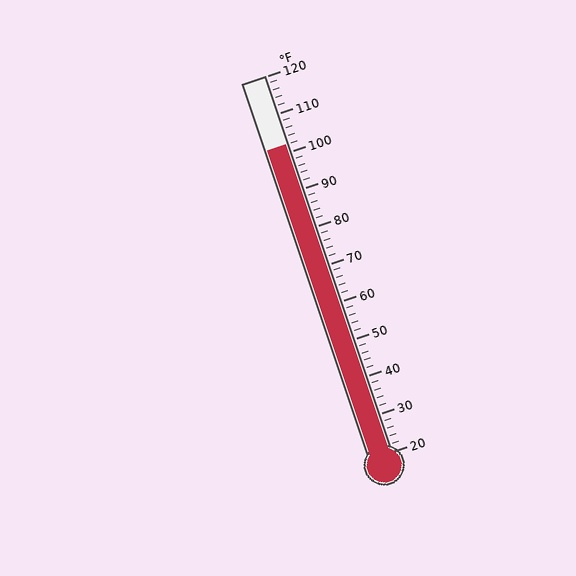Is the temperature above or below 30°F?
The temperature is above 30°F.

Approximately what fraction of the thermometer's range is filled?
The thermometer is filled to approximately 80% of its range.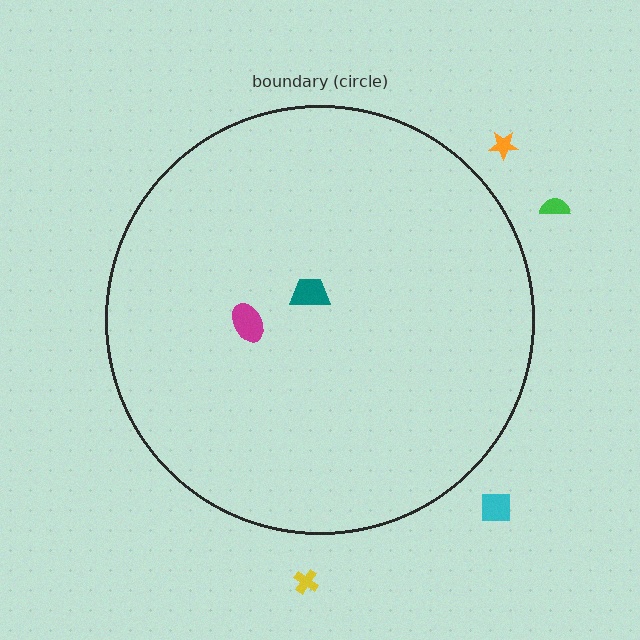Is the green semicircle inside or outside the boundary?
Outside.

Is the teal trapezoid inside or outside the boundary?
Inside.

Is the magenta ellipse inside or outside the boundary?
Inside.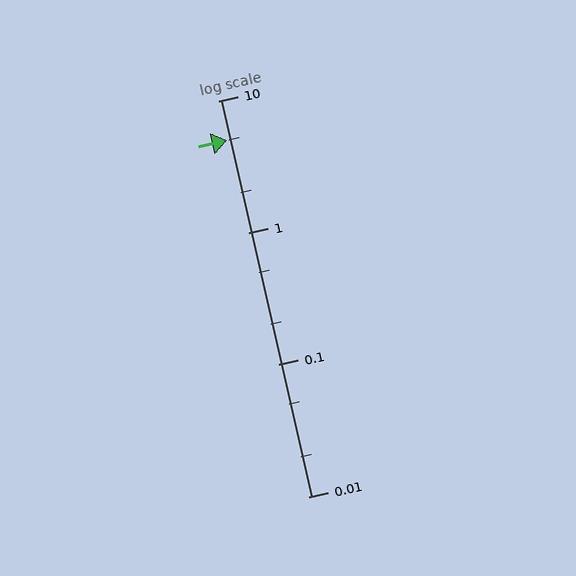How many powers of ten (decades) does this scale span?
The scale spans 3 decades, from 0.01 to 10.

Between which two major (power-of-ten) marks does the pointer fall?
The pointer is between 1 and 10.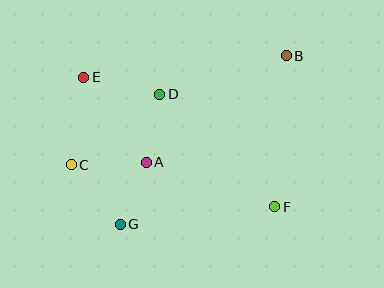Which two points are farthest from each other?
Points B and C are farthest from each other.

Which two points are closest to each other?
Points A and G are closest to each other.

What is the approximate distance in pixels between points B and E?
The distance between B and E is approximately 204 pixels.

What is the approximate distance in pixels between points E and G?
The distance between E and G is approximately 151 pixels.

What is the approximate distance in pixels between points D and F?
The distance between D and F is approximately 161 pixels.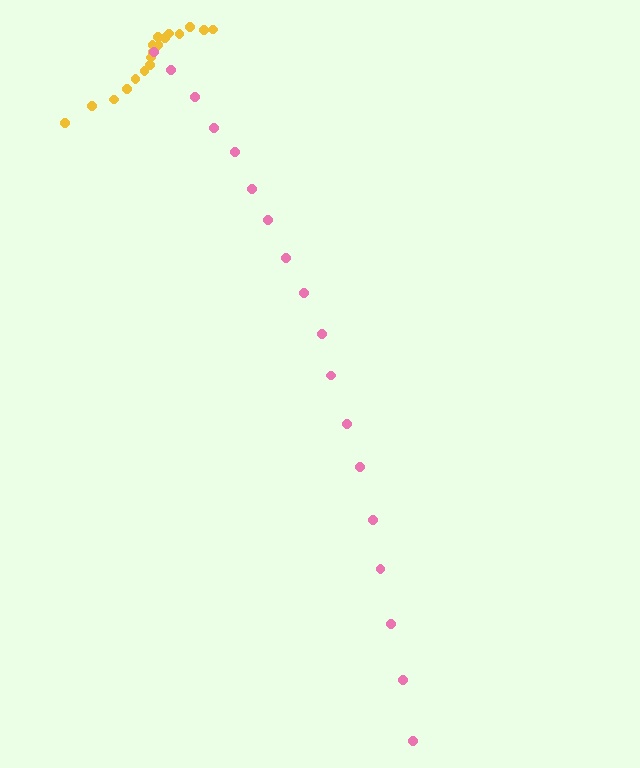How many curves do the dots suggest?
There are 2 distinct paths.